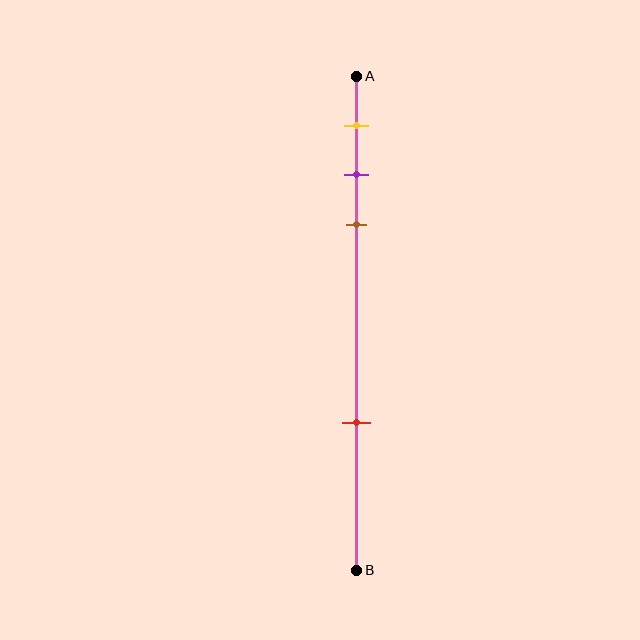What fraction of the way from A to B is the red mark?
The red mark is approximately 70% (0.7) of the way from A to B.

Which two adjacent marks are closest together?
The purple and brown marks are the closest adjacent pair.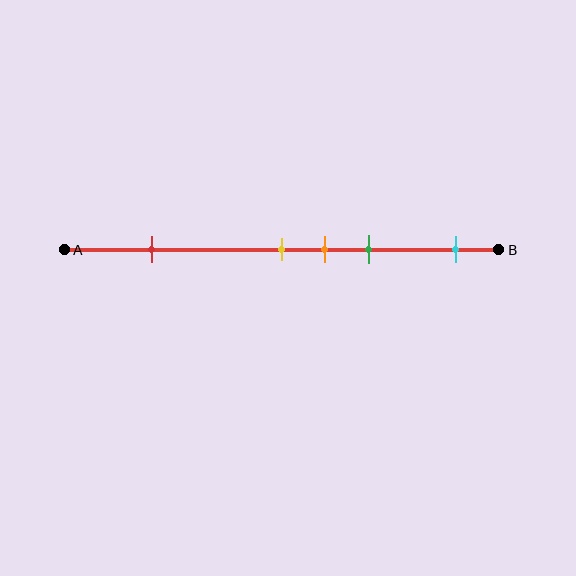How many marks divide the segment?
There are 5 marks dividing the segment.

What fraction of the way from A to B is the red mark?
The red mark is approximately 20% (0.2) of the way from A to B.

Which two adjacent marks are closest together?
The yellow and orange marks are the closest adjacent pair.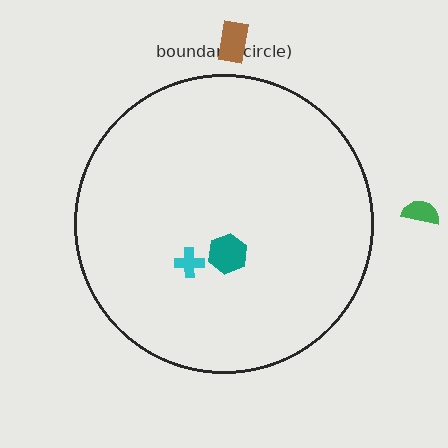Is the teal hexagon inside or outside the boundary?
Inside.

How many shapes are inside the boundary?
2 inside, 2 outside.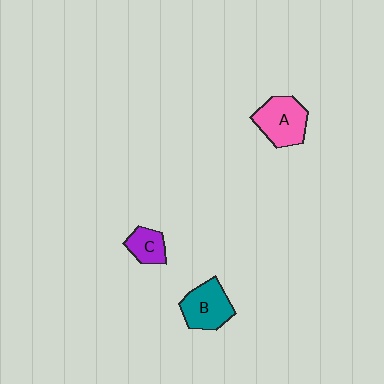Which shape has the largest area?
Shape A (pink).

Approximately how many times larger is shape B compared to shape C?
Approximately 1.7 times.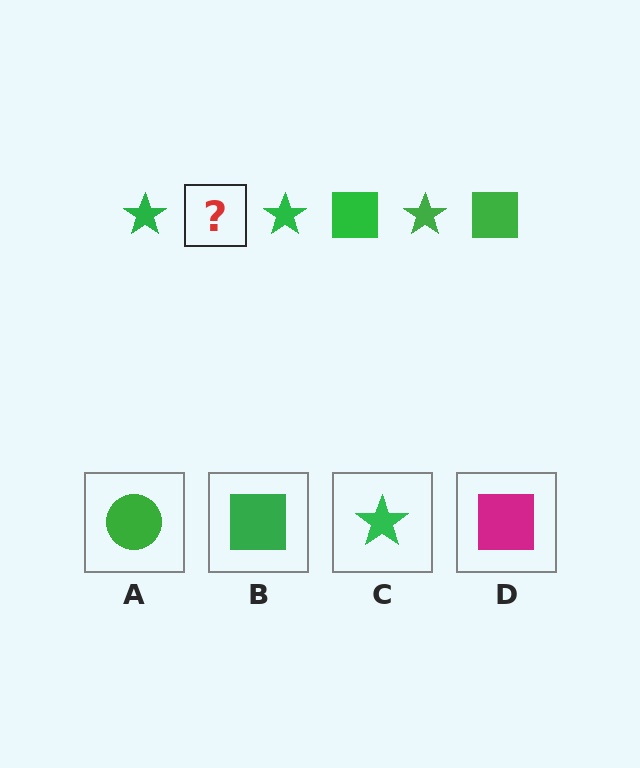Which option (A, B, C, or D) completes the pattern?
B.